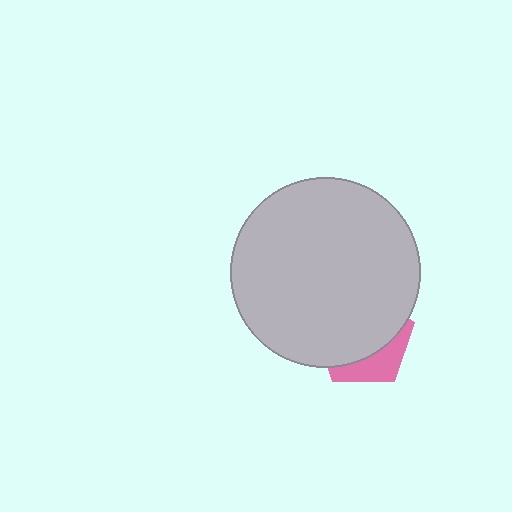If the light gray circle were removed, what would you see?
You would see the complete pink pentagon.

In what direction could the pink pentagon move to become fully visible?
The pink pentagon could move down. That would shift it out from behind the light gray circle entirely.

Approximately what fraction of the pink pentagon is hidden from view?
Roughly 70% of the pink pentagon is hidden behind the light gray circle.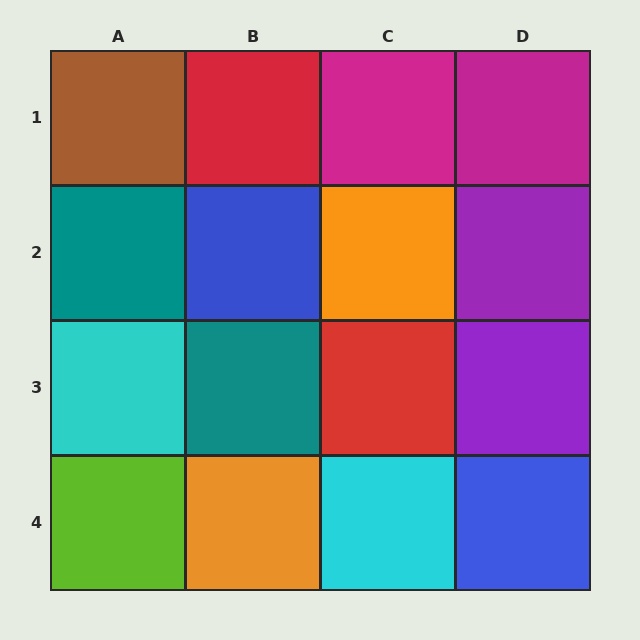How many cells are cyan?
2 cells are cyan.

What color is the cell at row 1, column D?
Magenta.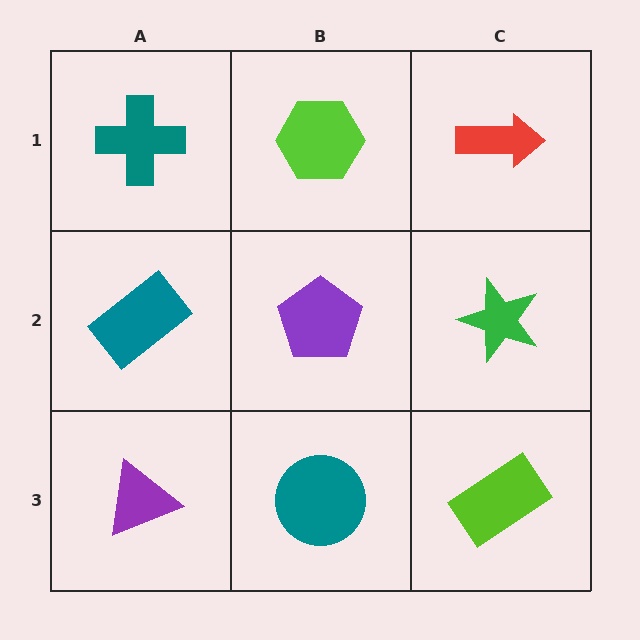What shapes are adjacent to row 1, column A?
A teal rectangle (row 2, column A), a lime hexagon (row 1, column B).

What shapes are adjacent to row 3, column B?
A purple pentagon (row 2, column B), a purple triangle (row 3, column A), a lime rectangle (row 3, column C).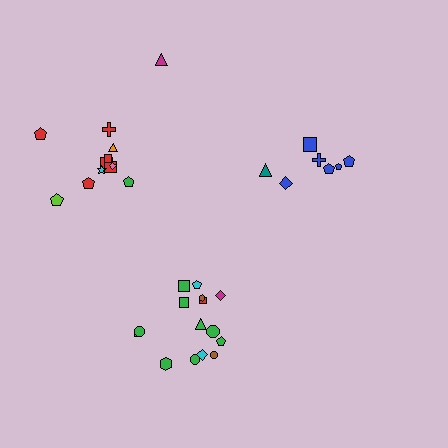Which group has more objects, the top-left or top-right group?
The top-left group.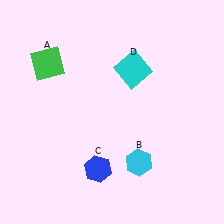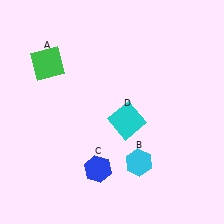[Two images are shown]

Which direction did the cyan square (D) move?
The cyan square (D) moved down.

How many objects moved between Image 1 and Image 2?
1 object moved between the two images.